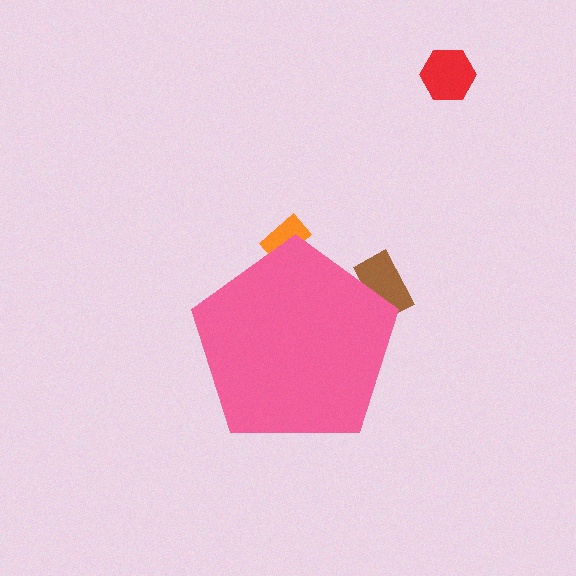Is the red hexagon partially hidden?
No, the red hexagon is fully visible.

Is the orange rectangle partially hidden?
Yes, the orange rectangle is partially hidden behind the pink pentagon.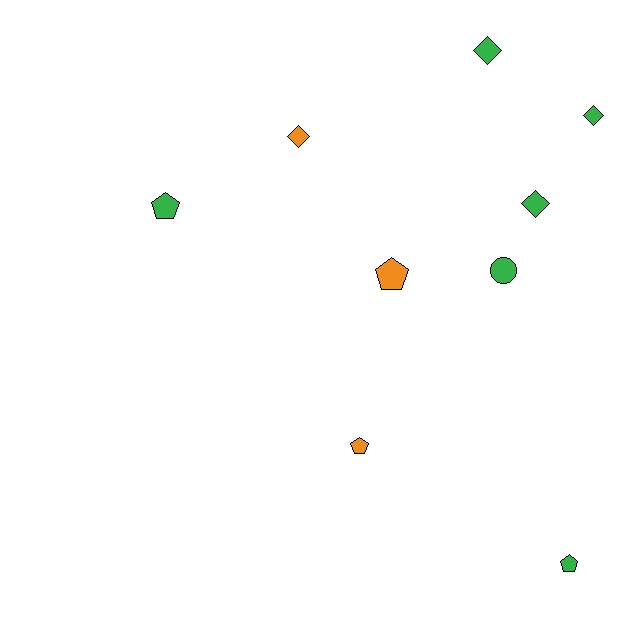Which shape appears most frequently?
Diamond, with 4 objects.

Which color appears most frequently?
Green, with 6 objects.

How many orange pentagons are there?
There are 2 orange pentagons.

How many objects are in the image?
There are 9 objects.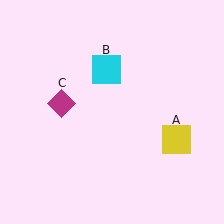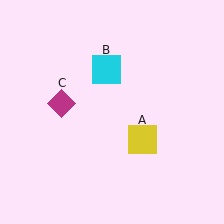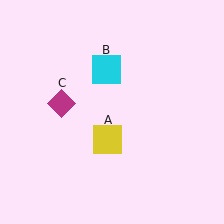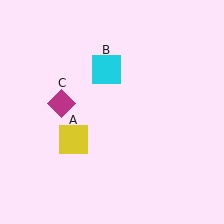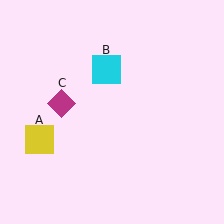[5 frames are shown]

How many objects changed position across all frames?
1 object changed position: yellow square (object A).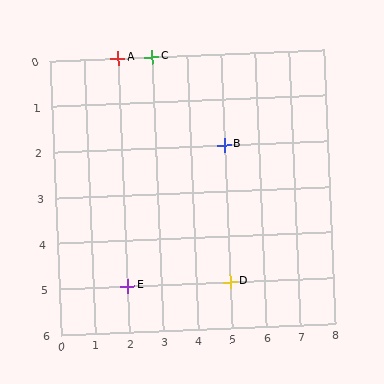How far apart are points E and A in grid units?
Points E and A are 5 rows apart.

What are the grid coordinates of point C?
Point C is at grid coordinates (3, 0).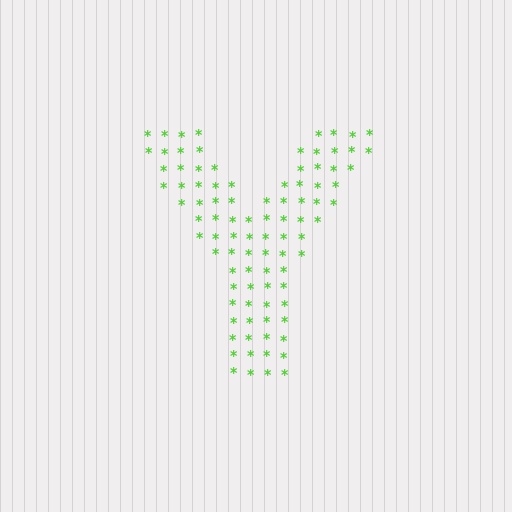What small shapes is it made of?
It is made of small asterisks.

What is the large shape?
The large shape is the letter Y.